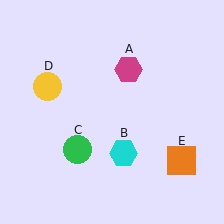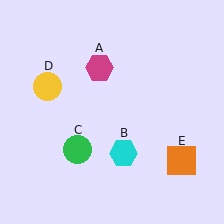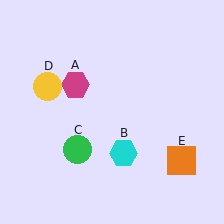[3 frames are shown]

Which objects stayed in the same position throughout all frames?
Cyan hexagon (object B) and green circle (object C) and yellow circle (object D) and orange square (object E) remained stationary.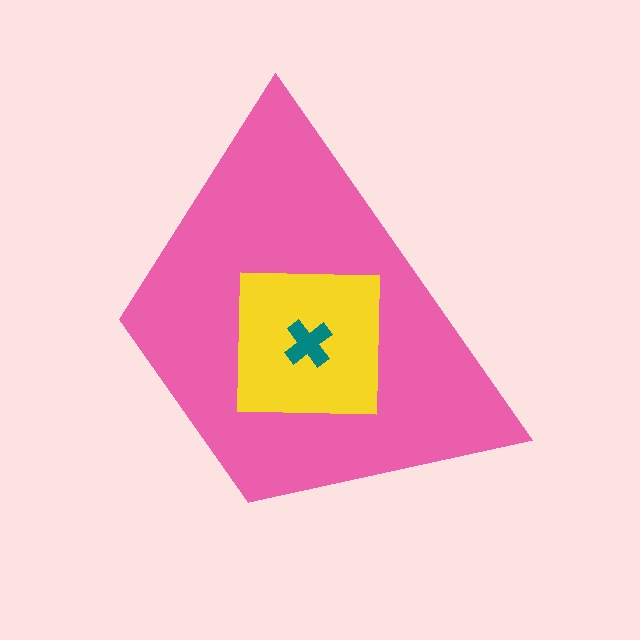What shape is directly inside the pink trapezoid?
The yellow square.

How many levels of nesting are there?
3.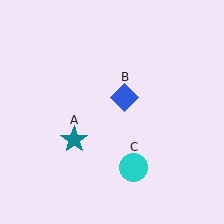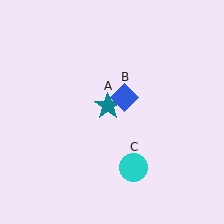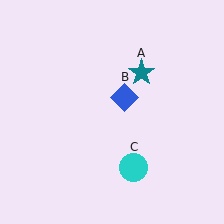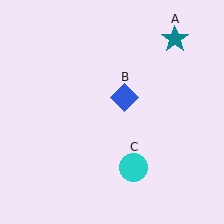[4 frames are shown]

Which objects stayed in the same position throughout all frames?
Blue diamond (object B) and cyan circle (object C) remained stationary.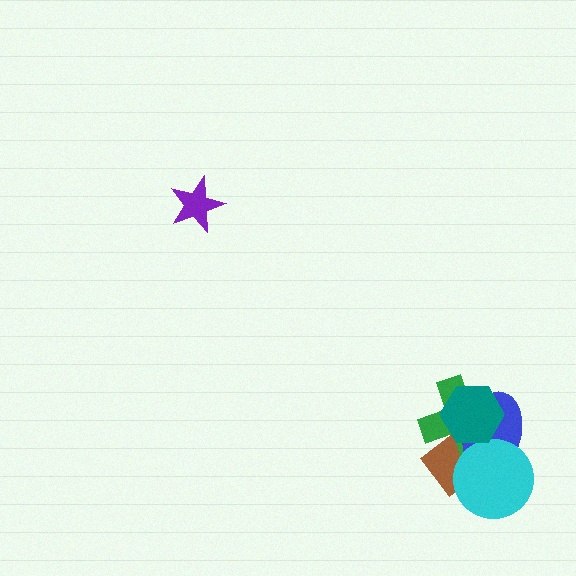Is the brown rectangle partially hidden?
Yes, it is partially covered by another shape.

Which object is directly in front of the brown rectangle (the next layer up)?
The green cross is directly in front of the brown rectangle.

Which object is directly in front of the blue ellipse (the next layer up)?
The cyan circle is directly in front of the blue ellipse.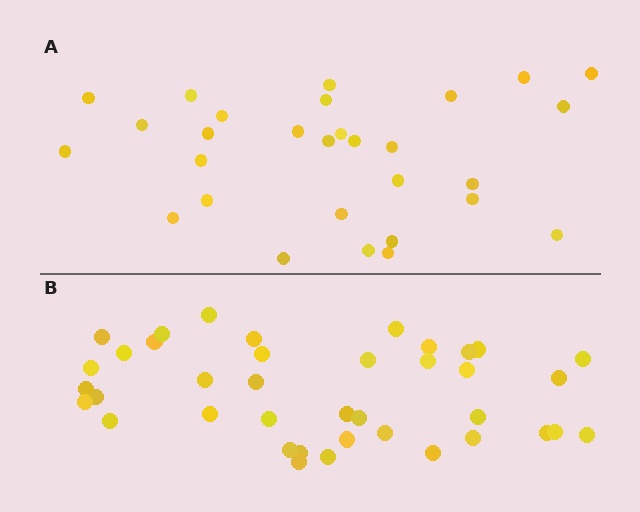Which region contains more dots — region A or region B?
Region B (the bottom region) has more dots.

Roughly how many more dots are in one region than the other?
Region B has roughly 10 or so more dots than region A.